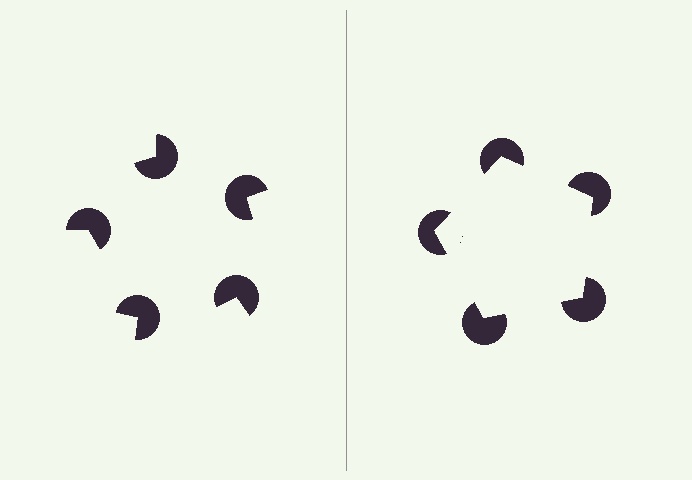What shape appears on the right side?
An illusory pentagon.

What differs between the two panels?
The pac-man discs are positioned identically on both sides; only the wedge orientations differ. On the right they align to a pentagon; on the left they are misaligned.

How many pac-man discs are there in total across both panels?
10 — 5 on each side.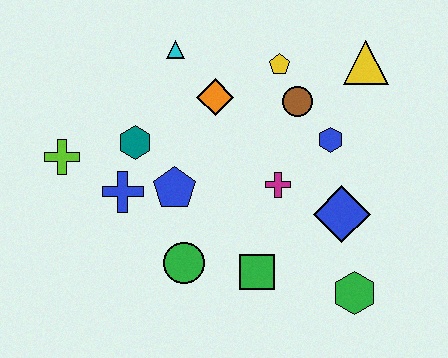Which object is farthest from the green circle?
The yellow triangle is farthest from the green circle.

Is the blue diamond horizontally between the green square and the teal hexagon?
No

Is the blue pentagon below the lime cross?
Yes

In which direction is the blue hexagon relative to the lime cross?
The blue hexagon is to the right of the lime cross.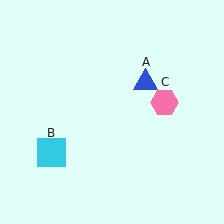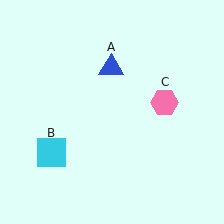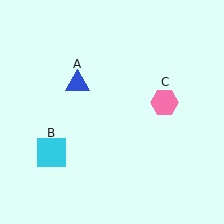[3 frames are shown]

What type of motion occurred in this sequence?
The blue triangle (object A) rotated counterclockwise around the center of the scene.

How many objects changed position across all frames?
1 object changed position: blue triangle (object A).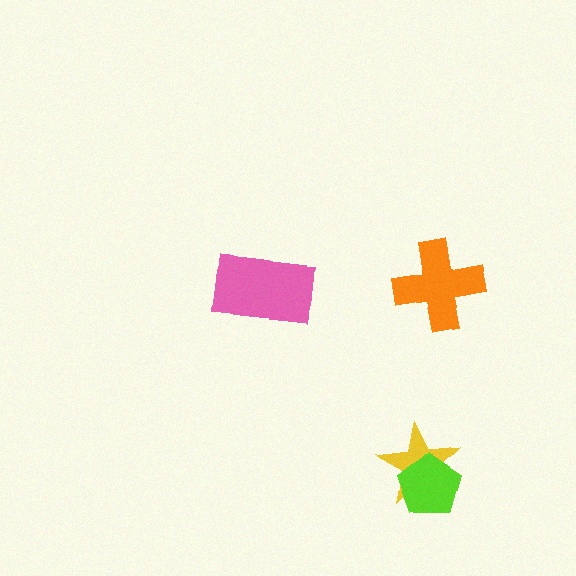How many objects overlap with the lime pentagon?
1 object overlaps with the lime pentagon.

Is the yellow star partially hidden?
Yes, it is partially covered by another shape.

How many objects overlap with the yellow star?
1 object overlaps with the yellow star.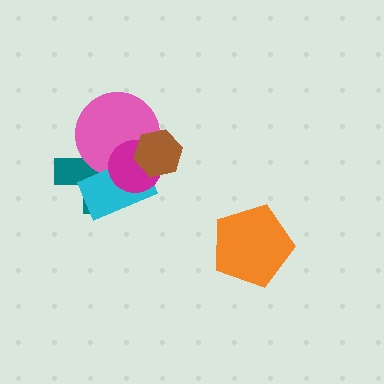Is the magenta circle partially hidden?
Yes, it is partially covered by another shape.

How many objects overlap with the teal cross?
4 objects overlap with the teal cross.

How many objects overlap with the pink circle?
5 objects overlap with the pink circle.